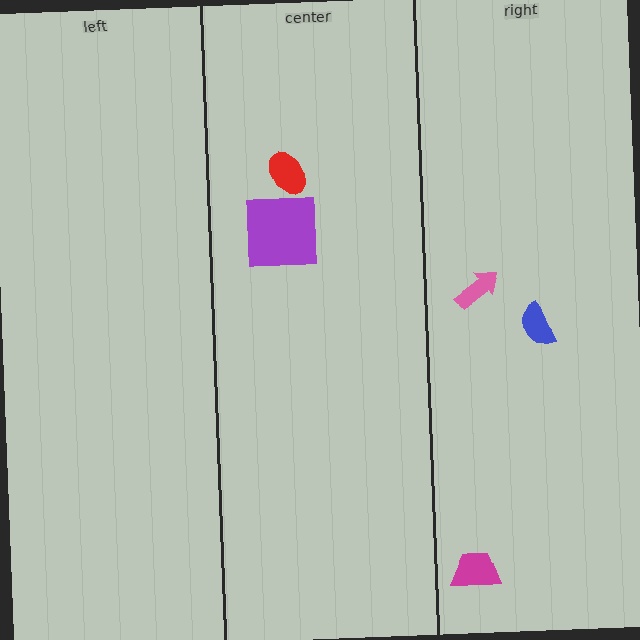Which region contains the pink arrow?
The right region.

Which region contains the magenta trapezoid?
The right region.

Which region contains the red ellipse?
The center region.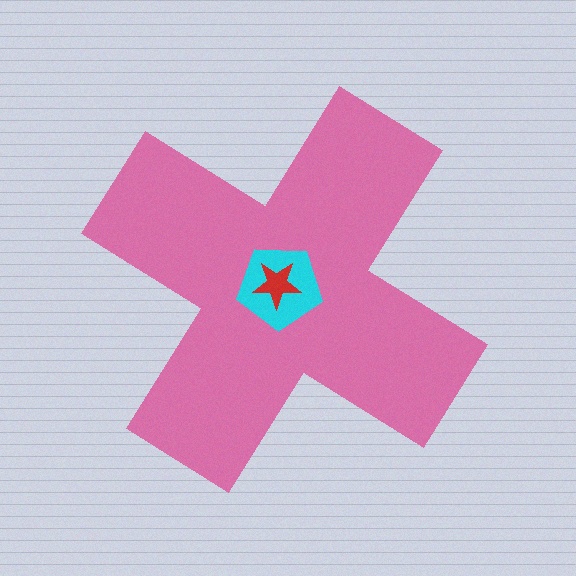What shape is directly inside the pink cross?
The cyan pentagon.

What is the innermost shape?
The red star.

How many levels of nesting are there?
3.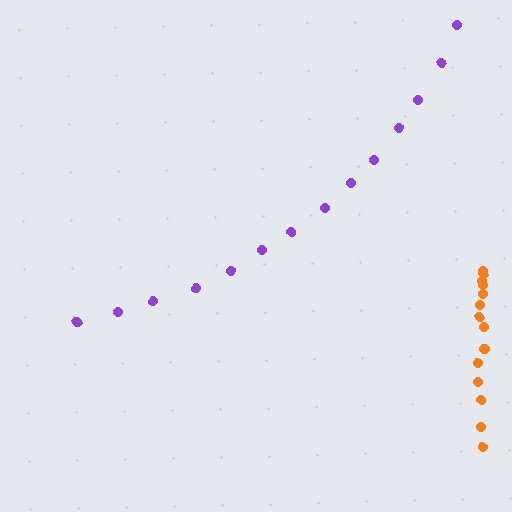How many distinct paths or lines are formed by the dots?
There are 2 distinct paths.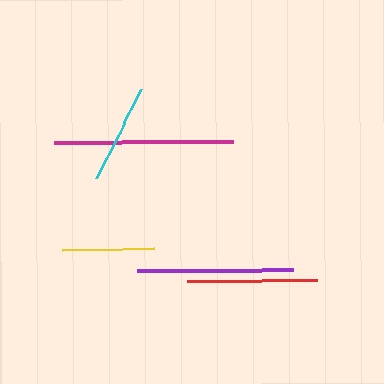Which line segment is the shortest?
The yellow line is the shortest at approximately 92 pixels.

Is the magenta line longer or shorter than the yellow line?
The magenta line is longer than the yellow line.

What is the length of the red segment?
The red segment is approximately 130 pixels long.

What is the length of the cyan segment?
The cyan segment is approximately 100 pixels long.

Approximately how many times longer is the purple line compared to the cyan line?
The purple line is approximately 1.6 times the length of the cyan line.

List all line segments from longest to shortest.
From longest to shortest: magenta, purple, red, cyan, yellow.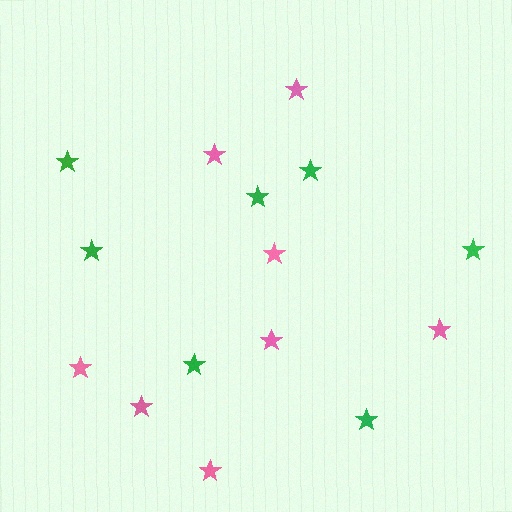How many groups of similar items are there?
There are 2 groups: one group of pink stars (8) and one group of green stars (7).